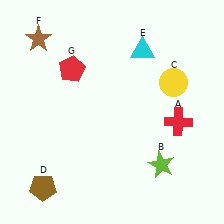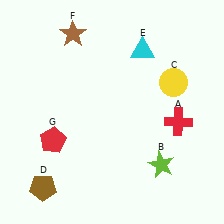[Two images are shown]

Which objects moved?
The objects that moved are: the brown star (F), the red pentagon (G).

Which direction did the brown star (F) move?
The brown star (F) moved right.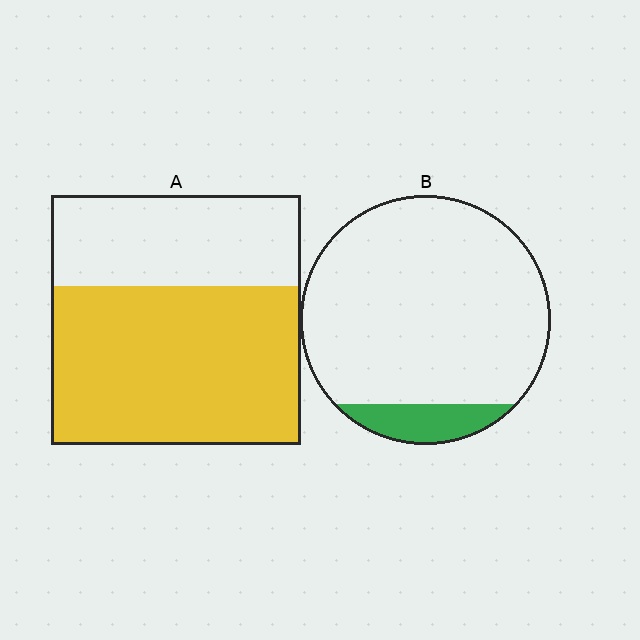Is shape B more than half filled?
No.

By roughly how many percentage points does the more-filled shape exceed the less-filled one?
By roughly 55 percentage points (A over B).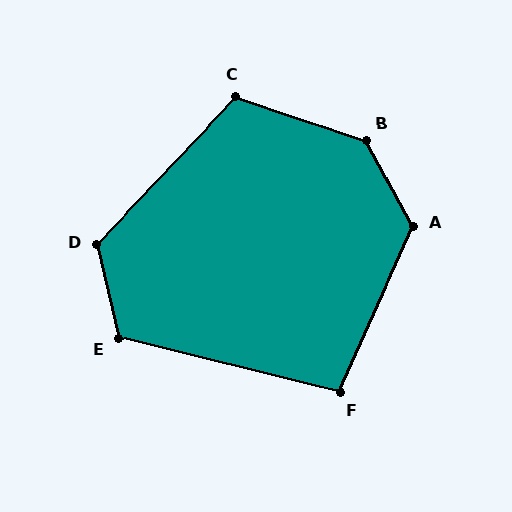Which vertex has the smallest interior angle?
F, at approximately 100 degrees.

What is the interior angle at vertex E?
Approximately 117 degrees (obtuse).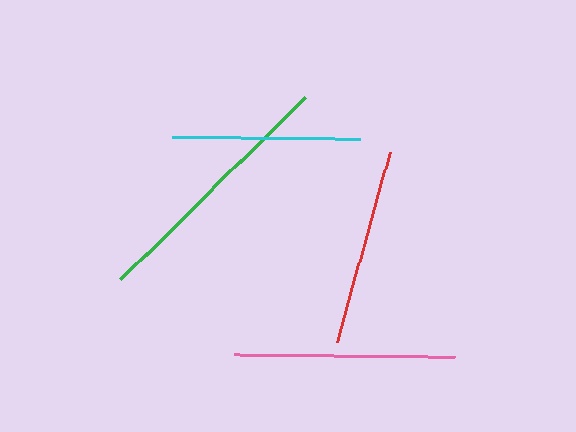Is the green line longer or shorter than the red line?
The green line is longer than the red line.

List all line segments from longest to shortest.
From longest to shortest: green, pink, red, cyan.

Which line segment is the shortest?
The cyan line is the shortest at approximately 188 pixels.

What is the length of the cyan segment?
The cyan segment is approximately 188 pixels long.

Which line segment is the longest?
The green line is the longest at approximately 259 pixels.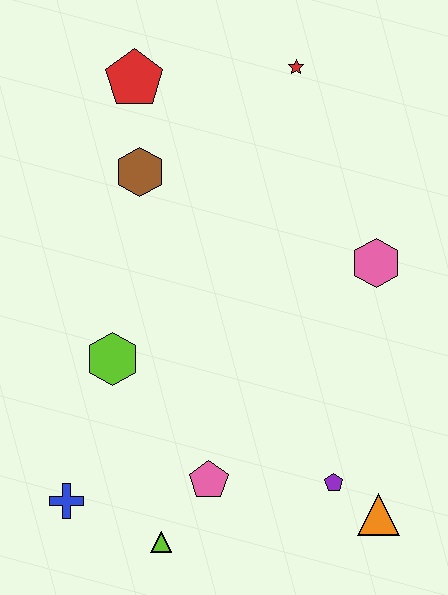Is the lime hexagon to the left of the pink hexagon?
Yes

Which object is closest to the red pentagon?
The brown hexagon is closest to the red pentagon.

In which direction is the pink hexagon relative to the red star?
The pink hexagon is below the red star.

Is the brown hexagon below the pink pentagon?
No